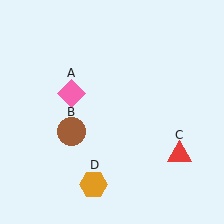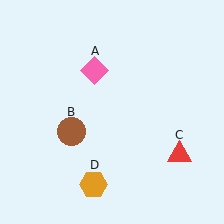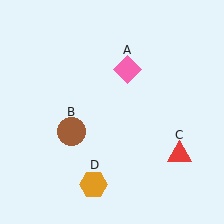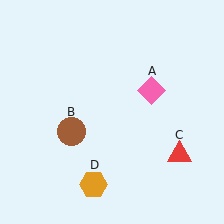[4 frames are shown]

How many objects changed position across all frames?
1 object changed position: pink diamond (object A).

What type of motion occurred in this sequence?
The pink diamond (object A) rotated clockwise around the center of the scene.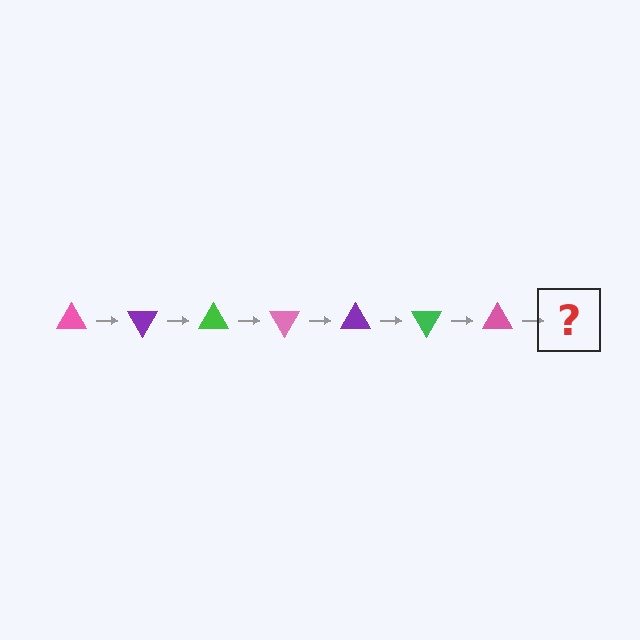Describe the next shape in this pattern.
It should be a purple triangle, rotated 420 degrees from the start.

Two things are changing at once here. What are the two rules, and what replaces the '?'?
The two rules are that it rotates 60 degrees each step and the color cycles through pink, purple, and green. The '?' should be a purple triangle, rotated 420 degrees from the start.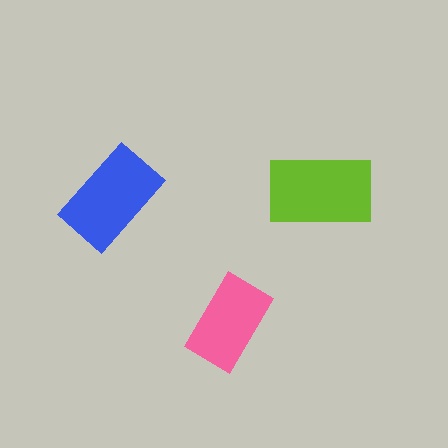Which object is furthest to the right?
The lime rectangle is rightmost.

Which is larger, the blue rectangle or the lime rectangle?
The lime one.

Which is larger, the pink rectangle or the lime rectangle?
The lime one.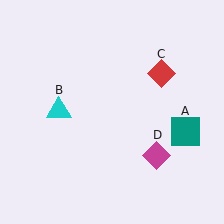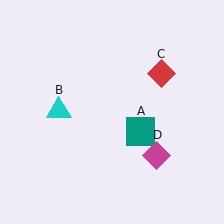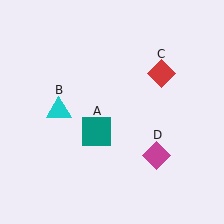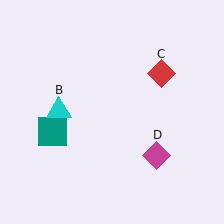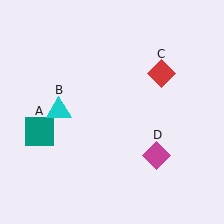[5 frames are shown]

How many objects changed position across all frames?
1 object changed position: teal square (object A).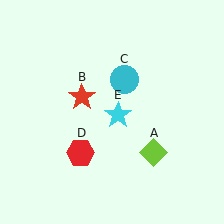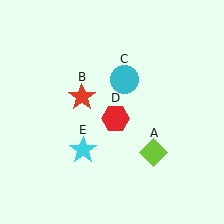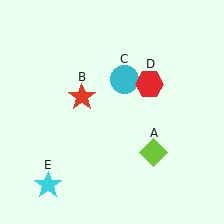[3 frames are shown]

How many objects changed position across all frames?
2 objects changed position: red hexagon (object D), cyan star (object E).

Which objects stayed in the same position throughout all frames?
Lime diamond (object A) and red star (object B) and cyan circle (object C) remained stationary.